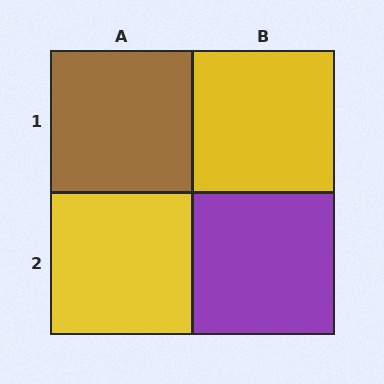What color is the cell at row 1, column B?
Yellow.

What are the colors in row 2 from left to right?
Yellow, purple.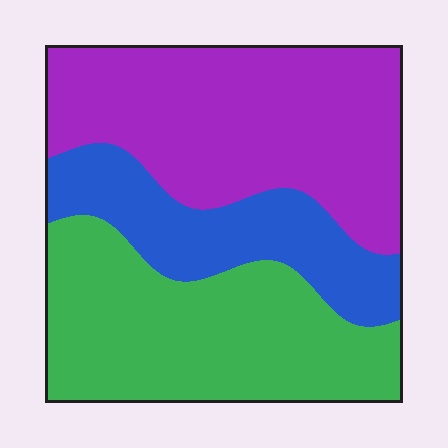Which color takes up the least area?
Blue, at roughly 20%.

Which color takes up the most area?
Purple, at roughly 40%.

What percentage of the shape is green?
Green takes up about three eighths (3/8) of the shape.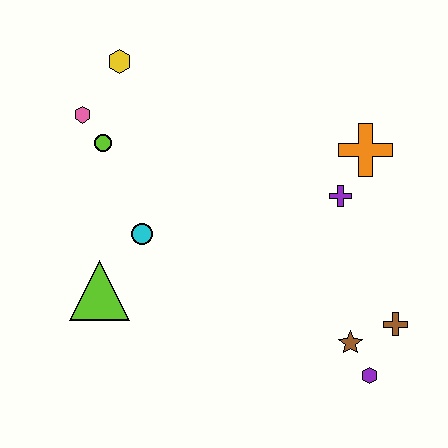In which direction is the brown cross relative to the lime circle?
The brown cross is to the right of the lime circle.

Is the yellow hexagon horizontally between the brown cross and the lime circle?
Yes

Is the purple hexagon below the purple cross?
Yes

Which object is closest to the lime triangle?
The cyan circle is closest to the lime triangle.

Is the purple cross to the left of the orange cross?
Yes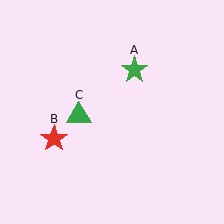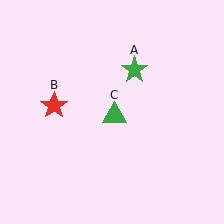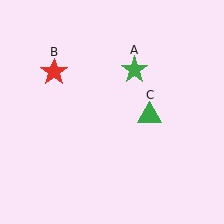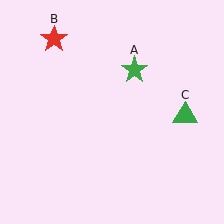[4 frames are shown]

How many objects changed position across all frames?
2 objects changed position: red star (object B), green triangle (object C).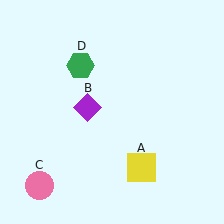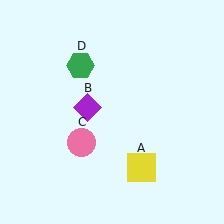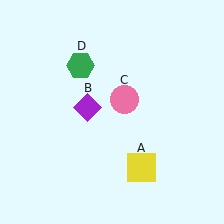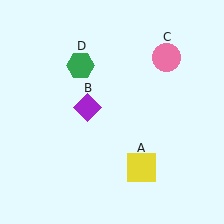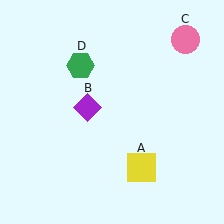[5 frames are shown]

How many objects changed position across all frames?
1 object changed position: pink circle (object C).